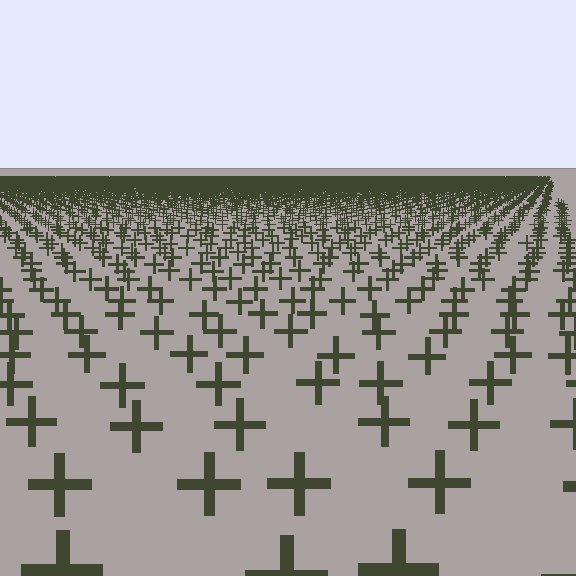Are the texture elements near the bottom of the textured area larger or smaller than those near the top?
Larger. Near the bottom, elements are closer to the viewer and appear at a bigger on-screen size.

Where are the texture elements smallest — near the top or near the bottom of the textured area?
Near the top.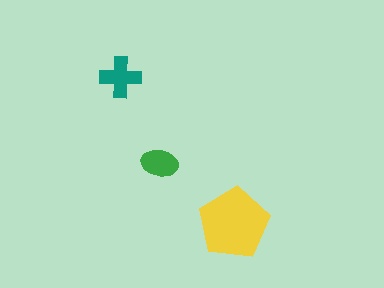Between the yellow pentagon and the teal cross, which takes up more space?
The yellow pentagon.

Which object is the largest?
The yellow pentagon.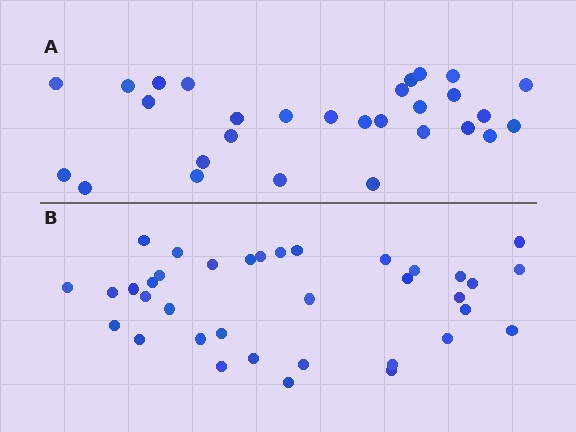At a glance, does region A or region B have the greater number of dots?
Region B (the bottom region) has more dots.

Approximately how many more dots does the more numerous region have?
Region B has roughly 8 or so more dots than region A.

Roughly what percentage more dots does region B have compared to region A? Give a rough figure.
About 25% more.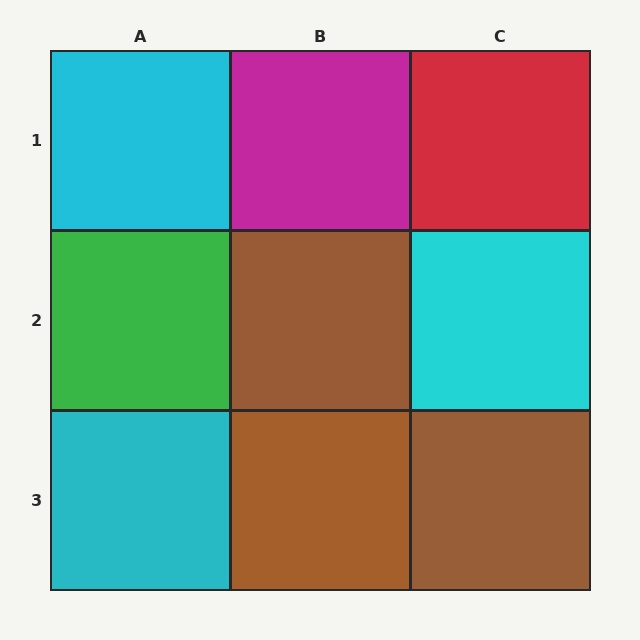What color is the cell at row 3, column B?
Brown.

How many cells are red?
1 cell is red.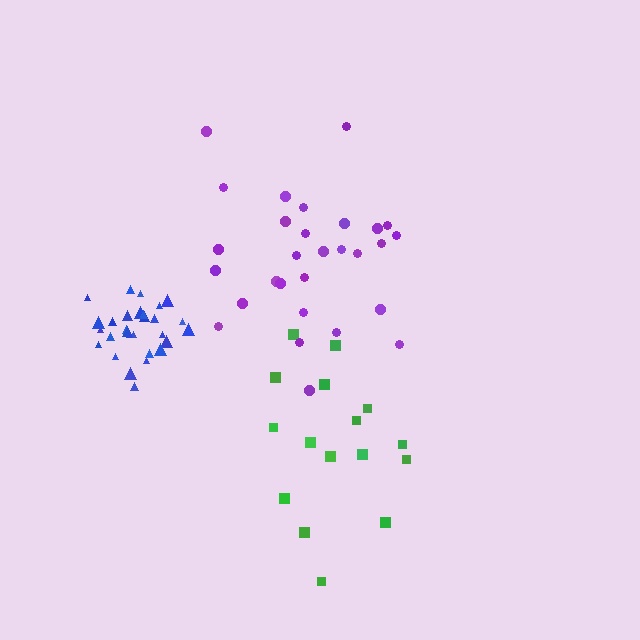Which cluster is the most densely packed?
Blue.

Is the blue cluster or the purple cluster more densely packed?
Blue.